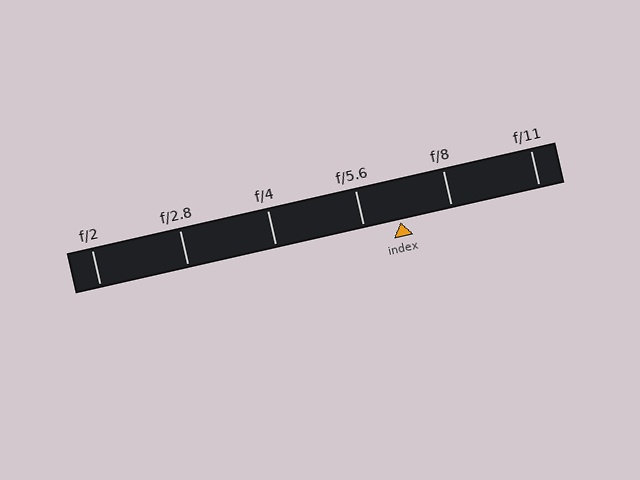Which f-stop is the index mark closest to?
The index mark is closest to f/5.6.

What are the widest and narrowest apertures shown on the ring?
The widest aperture shown is f/2 and the narrowest is f/11.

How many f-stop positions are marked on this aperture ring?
There are 6 f-stop positions marked.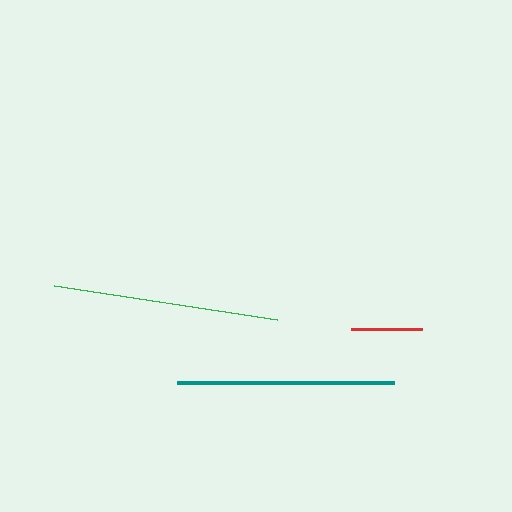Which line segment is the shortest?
The red line is the shortest at approximately 71 pixels.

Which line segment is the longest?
The green line is the longest at approximately 225 pixels.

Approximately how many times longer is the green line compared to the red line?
The green line is approximately 3.2 times the length of the red line.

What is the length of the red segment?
The red segment is approximately 71 pixels long.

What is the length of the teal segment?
The teal segment is approximately 217 pixels long.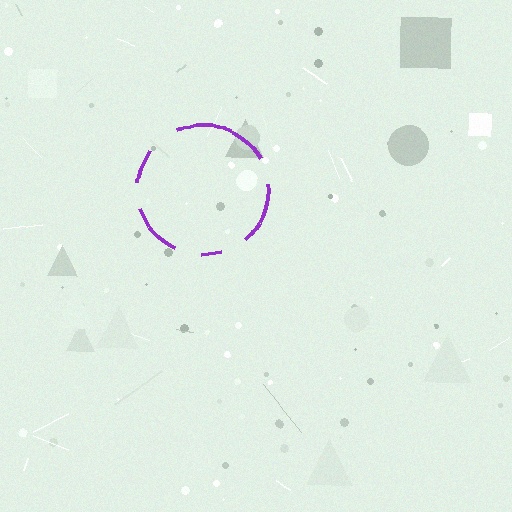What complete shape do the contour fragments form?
The contour fragments form a circle.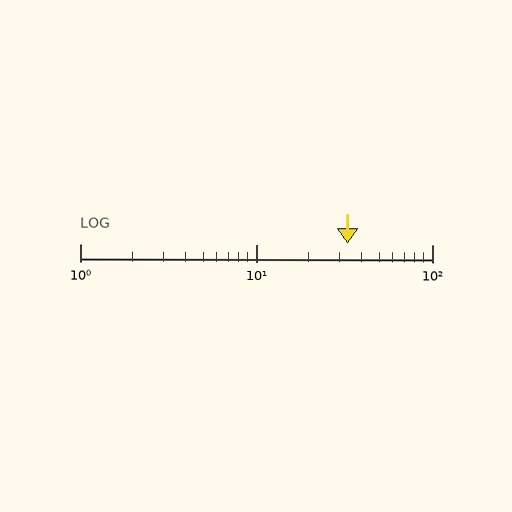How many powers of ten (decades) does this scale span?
The scale spans 2 decades, from 1 to 100.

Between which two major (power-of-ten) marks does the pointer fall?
The pointer is between 10 and 100.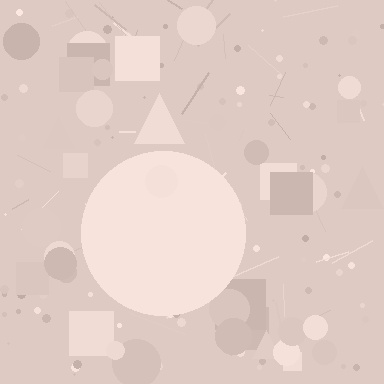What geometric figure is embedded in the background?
A circle is embedded in the background.